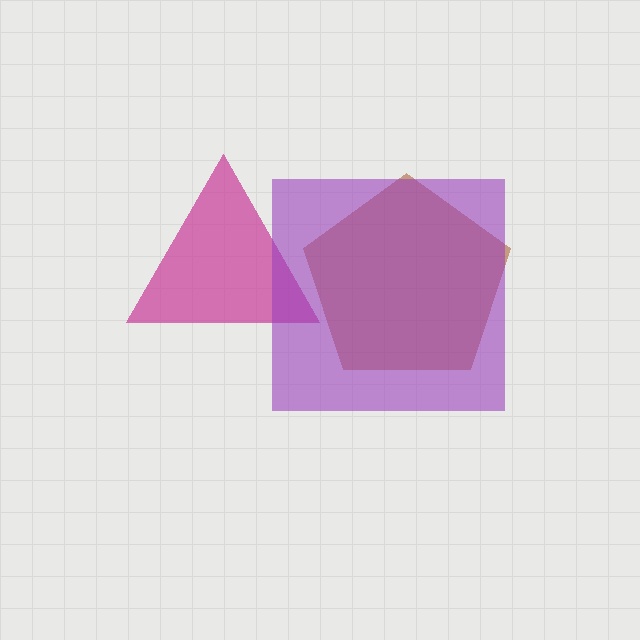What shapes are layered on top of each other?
The layered shapes are: a magenta triangle, a brown pentagon, a purple square.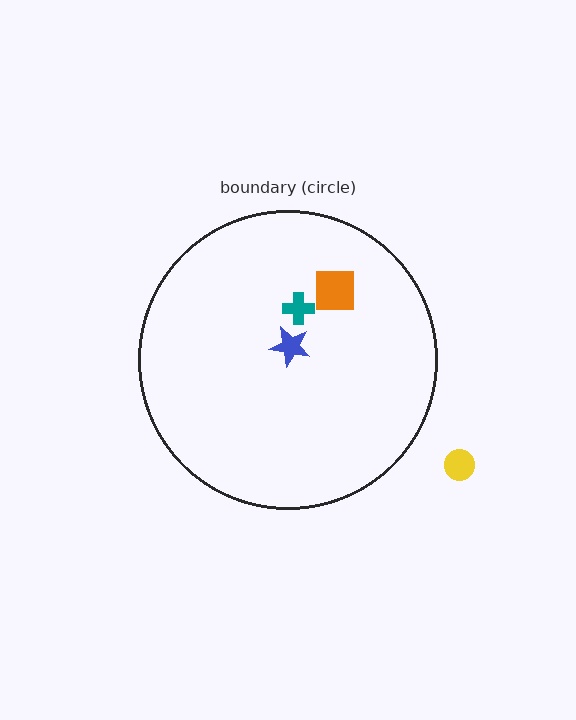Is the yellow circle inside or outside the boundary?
Outside.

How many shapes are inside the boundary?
3 inside, 1 outside.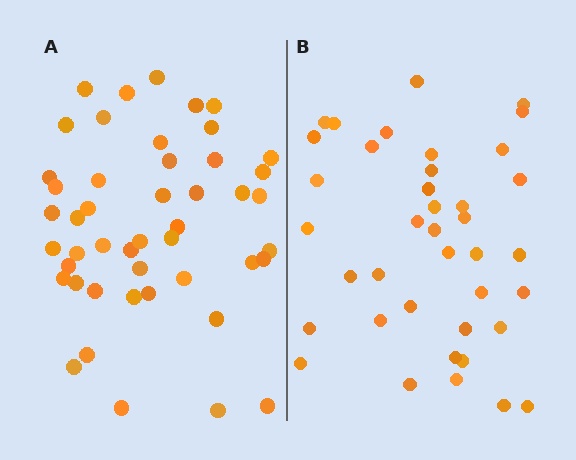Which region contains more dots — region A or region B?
Region A (the left region) has more dots.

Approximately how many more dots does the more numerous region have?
Region A has roughly 8 or so more dots than region B.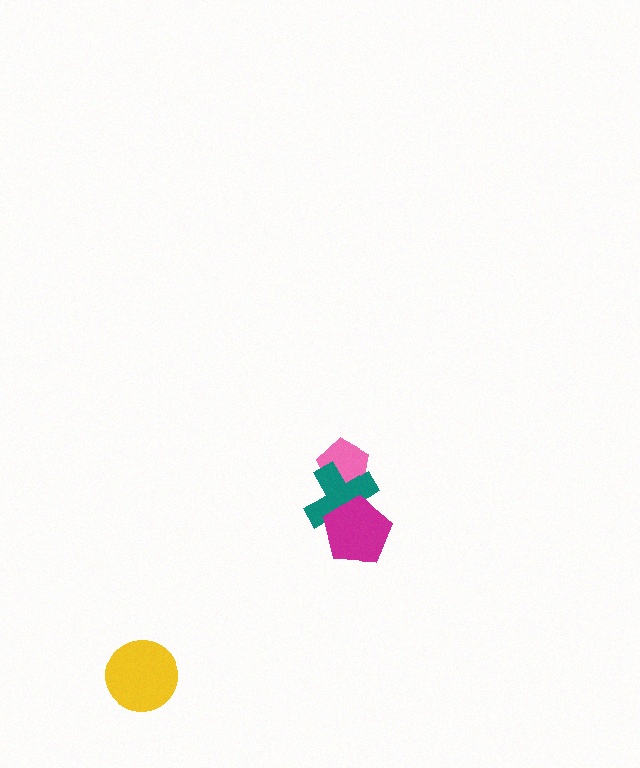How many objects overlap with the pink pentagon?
1 object overlaps with the pink pentagon.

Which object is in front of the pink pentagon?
The teal cross is in front of the pink pentagon.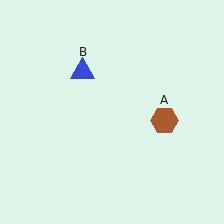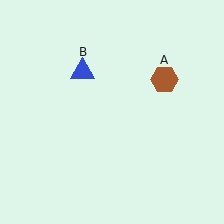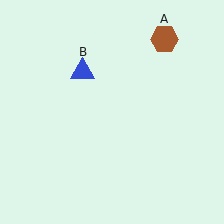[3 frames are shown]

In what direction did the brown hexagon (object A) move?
The brown hexagon (object A) moved up.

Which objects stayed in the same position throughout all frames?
Blue triangle (object B) remained stationary.